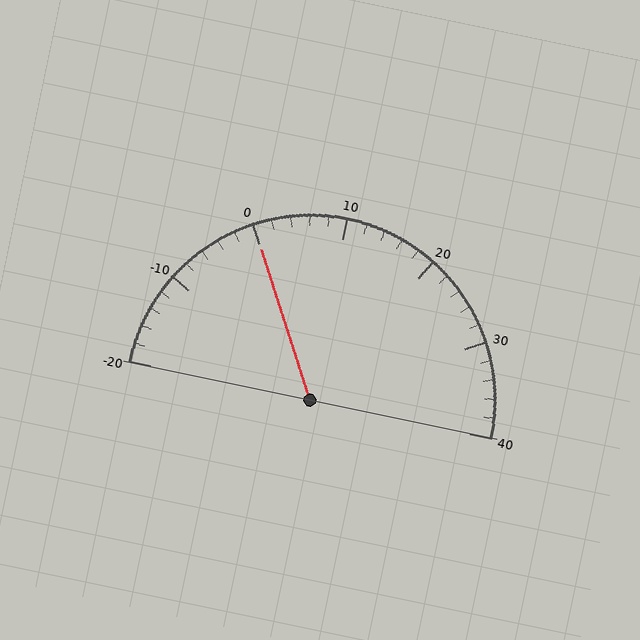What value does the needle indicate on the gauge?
The needle indicates approximately 0.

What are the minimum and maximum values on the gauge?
The gauge ranges from -20 to 40.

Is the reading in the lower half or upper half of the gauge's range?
The reading is in the lower half of the range (-20 to 40).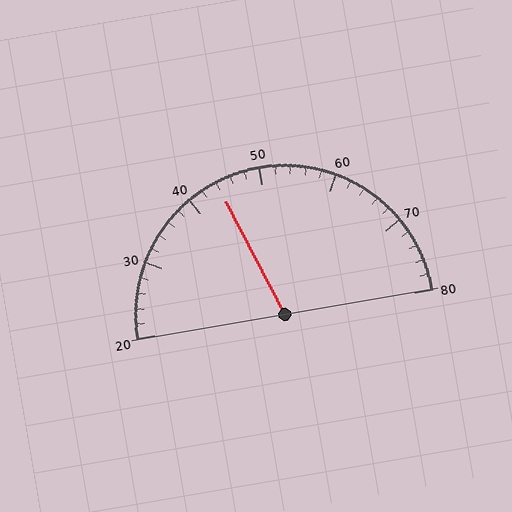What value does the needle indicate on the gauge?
The needle indicates approximately 44.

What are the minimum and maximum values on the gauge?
The gauge ranges from 20 to 80.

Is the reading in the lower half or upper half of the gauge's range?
The reading is in the lower half of the range (20 to 80).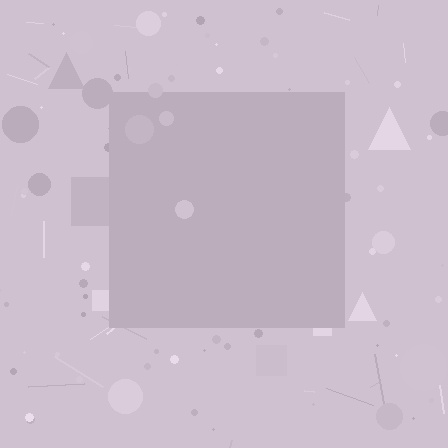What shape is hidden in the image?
A square is hidden in the image.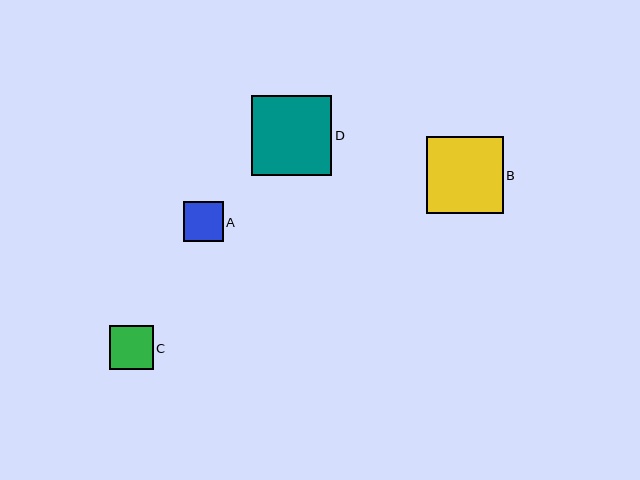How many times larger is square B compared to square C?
Square B is approximately 1.8 times the size of square C.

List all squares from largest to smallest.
From largest to smallest: D, B, C, A.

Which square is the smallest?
Square A is the smallest with a size of approximately 40 pixels.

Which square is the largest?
Square D is the largest with a size of approximately 80 pixels.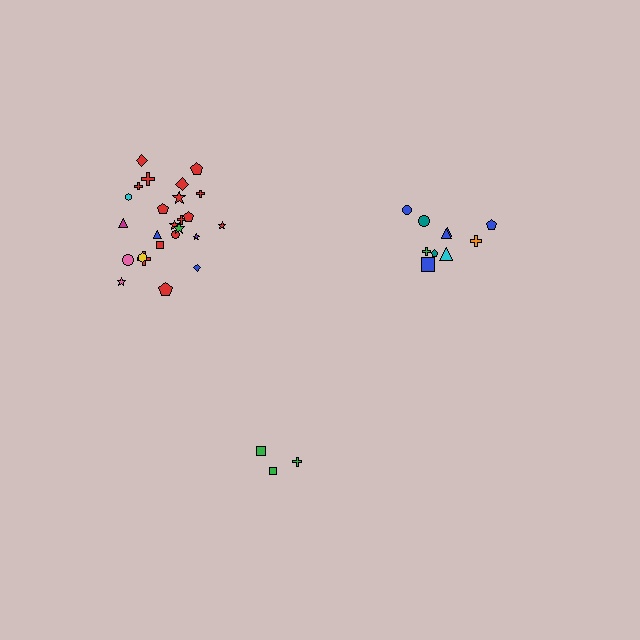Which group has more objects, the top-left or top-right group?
The top-left group.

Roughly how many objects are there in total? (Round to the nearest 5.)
Roughly 40 objects in total.